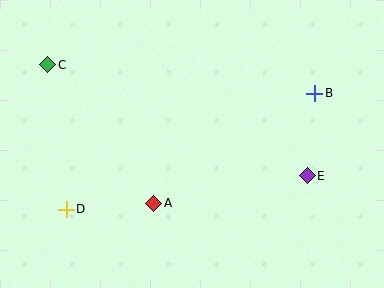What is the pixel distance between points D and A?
The distance between D and A is 88 pixels.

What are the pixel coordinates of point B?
Point B is at (315, 93).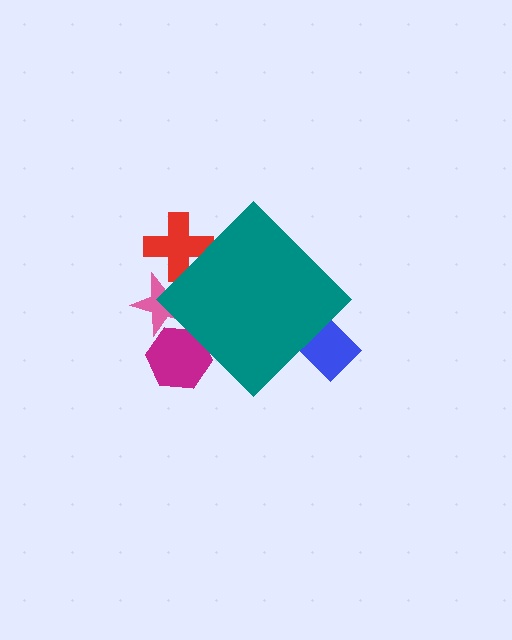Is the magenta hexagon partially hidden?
Yes, the magenta hexagon is partially hidden behind the teal diamond.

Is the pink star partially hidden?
Yes, the pink star is partially hidden behind the teal diamond.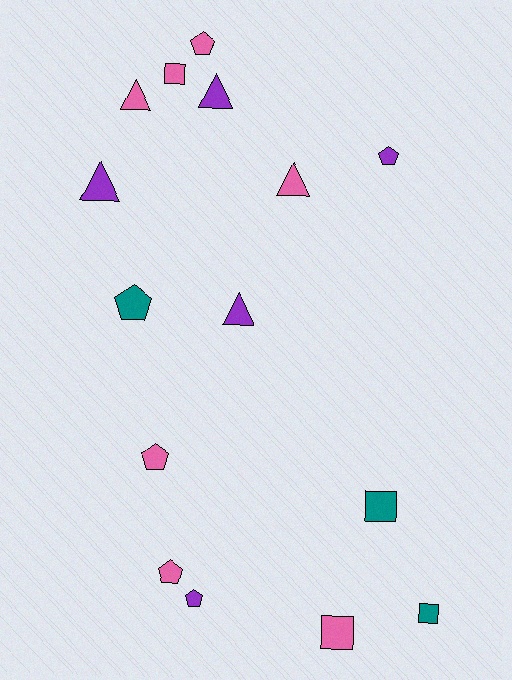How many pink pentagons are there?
There are 3 pink pentagons.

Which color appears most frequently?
Pink, with 7 objects.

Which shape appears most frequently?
Pentagon, with 6 objects.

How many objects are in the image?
There are 15 objects.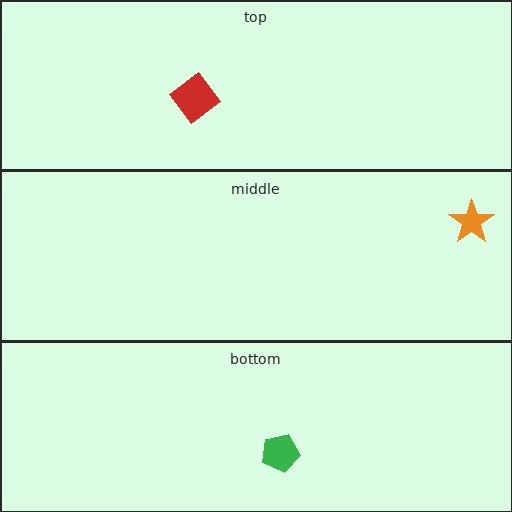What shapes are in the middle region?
The orange star.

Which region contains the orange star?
The middle region.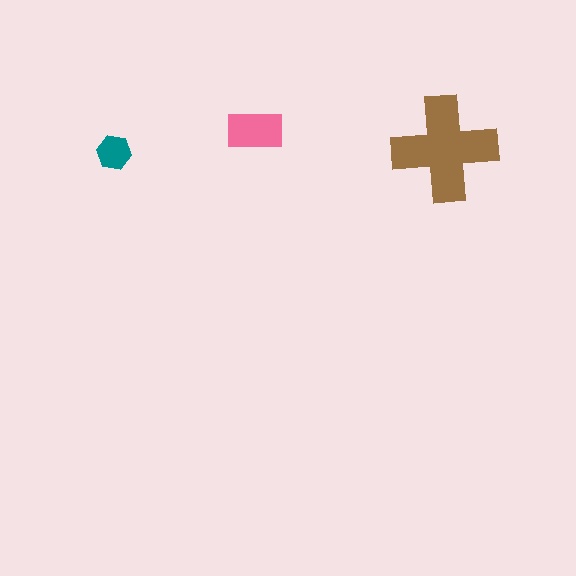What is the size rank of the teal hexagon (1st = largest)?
3rd.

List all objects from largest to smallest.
The brown cross, the pink rectangle, the teal hexagon.